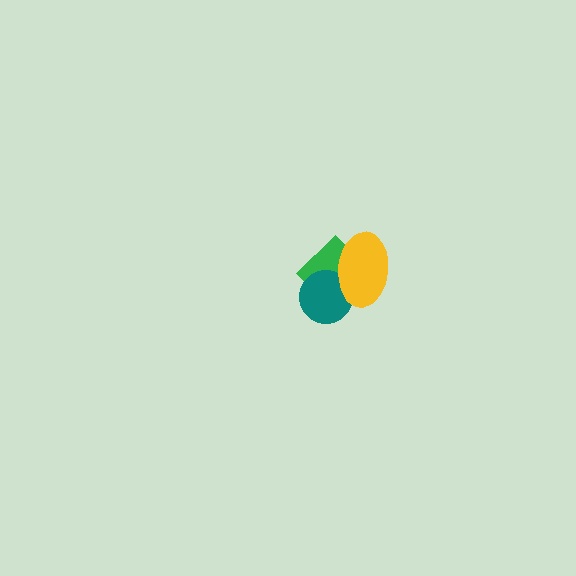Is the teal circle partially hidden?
Yes, it is partially covered by another shape.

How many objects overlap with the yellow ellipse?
2 objects overlap with the yellow ellipse.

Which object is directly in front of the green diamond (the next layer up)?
The teal circle is directly in front of the green diamond.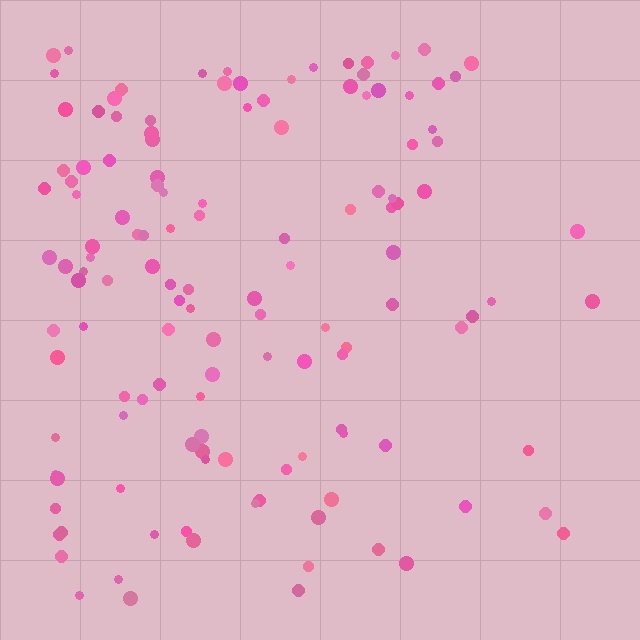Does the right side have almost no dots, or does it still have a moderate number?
Still a moderate number, just noticeably fewer than the left.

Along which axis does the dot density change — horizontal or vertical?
Horizontal.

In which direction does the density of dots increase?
From right to left, with the left side densest.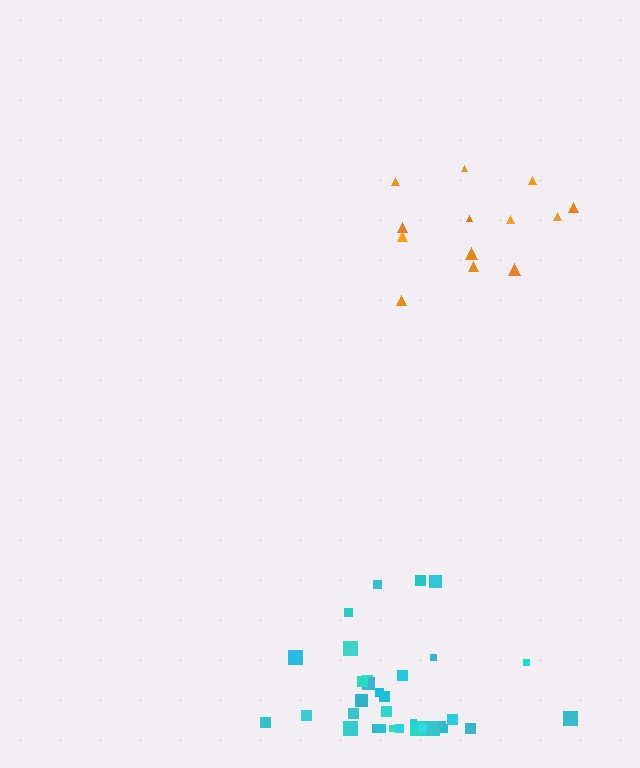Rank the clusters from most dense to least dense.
cyan, orange.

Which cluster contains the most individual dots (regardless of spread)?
Cyan (33).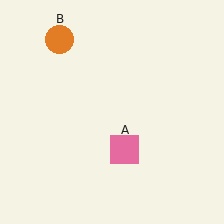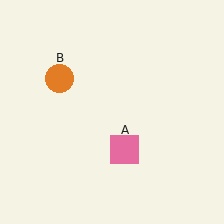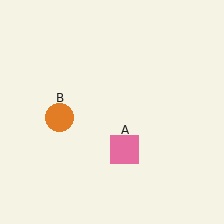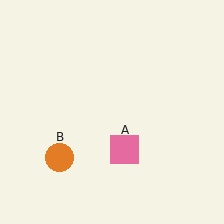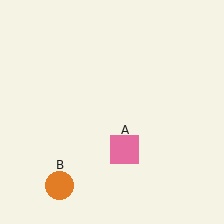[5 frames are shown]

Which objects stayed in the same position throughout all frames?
Pink square (object A) remained stationary.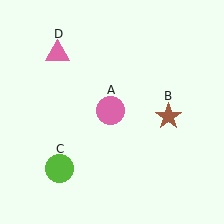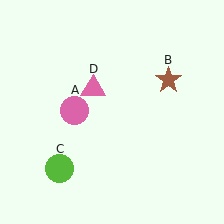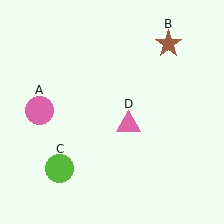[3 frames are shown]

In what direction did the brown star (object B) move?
The brown star (object B) moved up.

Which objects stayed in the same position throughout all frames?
Lime circle (object C) remained stationary.